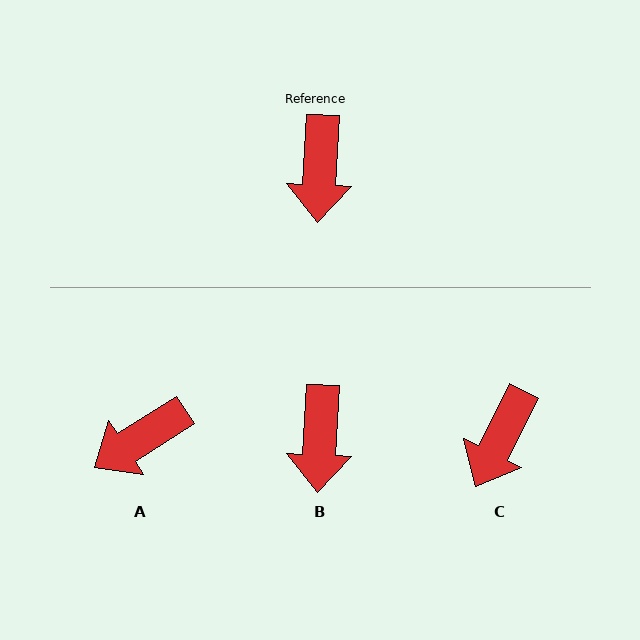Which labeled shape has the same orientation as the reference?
B.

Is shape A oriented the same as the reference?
No, it is off by about 54 degrees.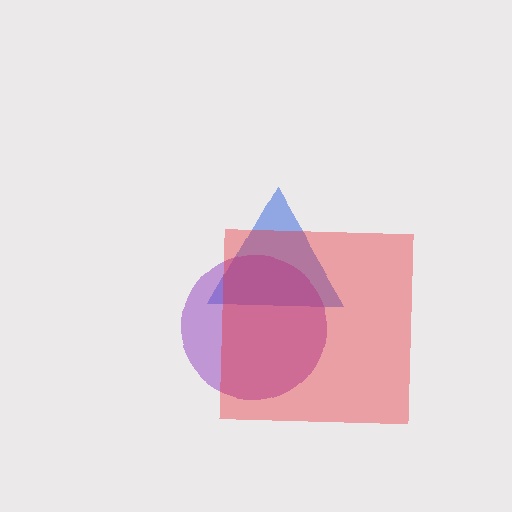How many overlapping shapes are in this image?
There are 3 overlapping shapes in the image.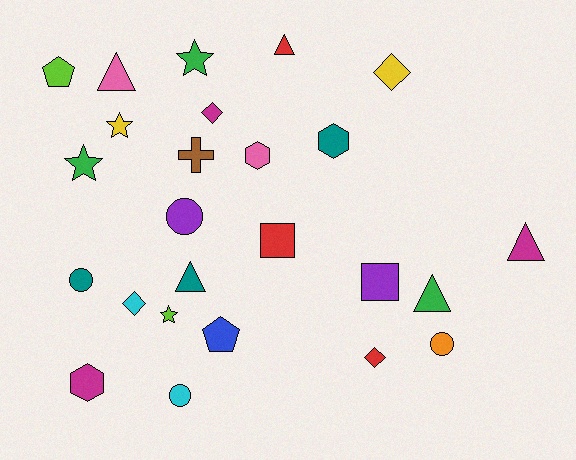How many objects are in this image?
There are 25 objects.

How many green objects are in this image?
There are 3 green objects.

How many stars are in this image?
There are 4 stars.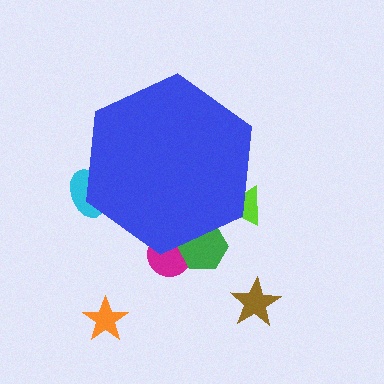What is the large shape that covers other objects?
A blue hexagon.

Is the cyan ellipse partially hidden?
Yes, the cyan ellipse is partially hidden behind the blue hexagon.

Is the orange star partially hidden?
No, the orange star is fully visible.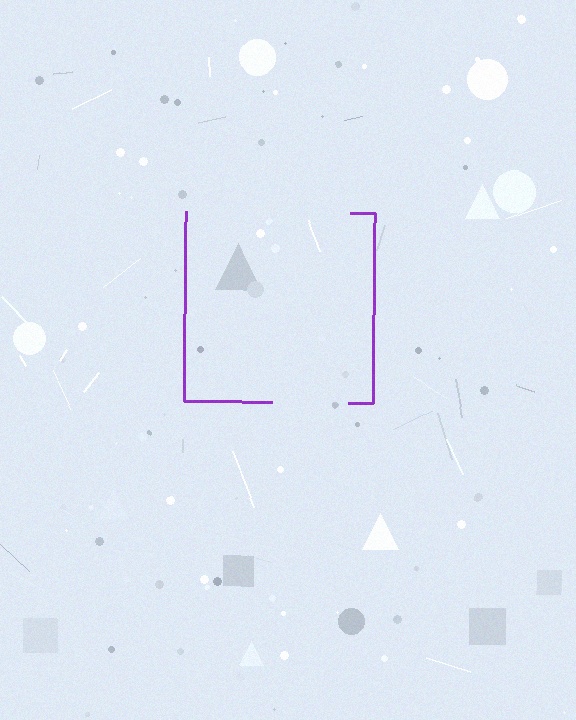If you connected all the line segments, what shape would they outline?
They would outline a square.